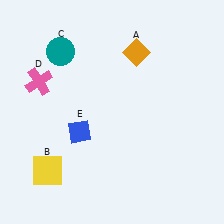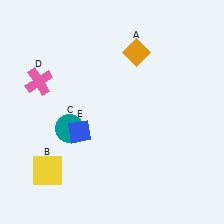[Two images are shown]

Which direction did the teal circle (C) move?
The teal circle (C) moved down.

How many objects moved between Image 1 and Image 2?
1 object moved between the two images.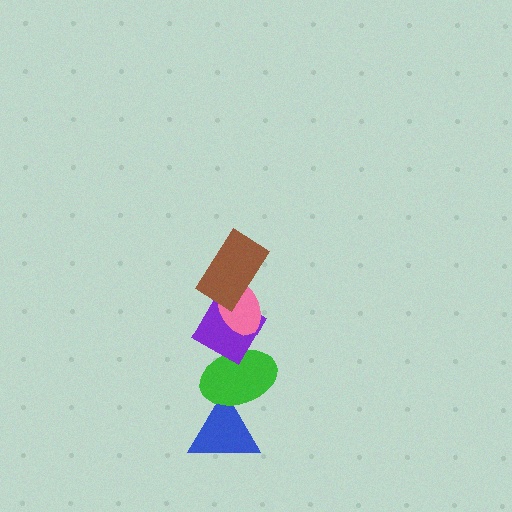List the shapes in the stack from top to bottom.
From top to bottom: the brown rectangle, the pink ellipse, the purple diamond, the green ellipse, the blue triangle.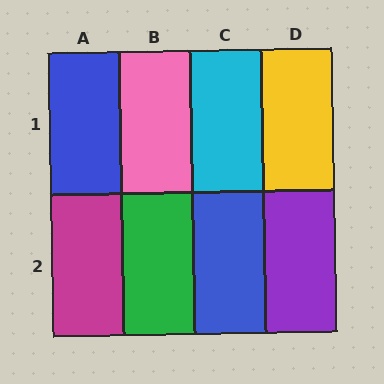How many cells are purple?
1 cell is purple.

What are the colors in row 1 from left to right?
Blue, pink, cyan, yellow.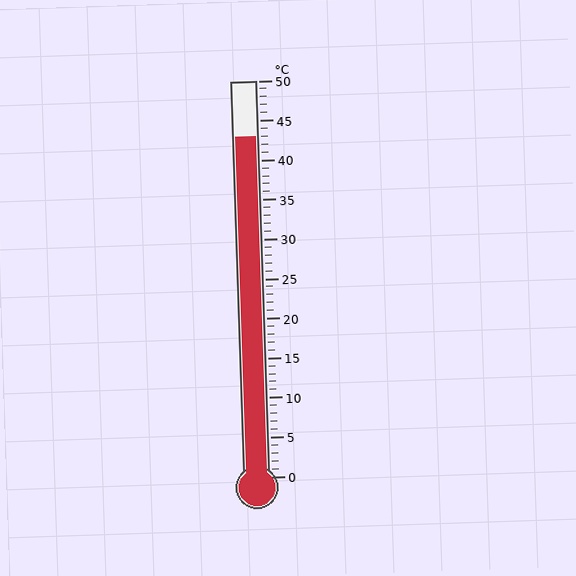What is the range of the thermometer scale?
The thermometer scale ranges from 0°C to 50°C.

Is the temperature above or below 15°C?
The temperature is above 15°C.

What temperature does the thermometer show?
The thermometer shows approximately 43°C.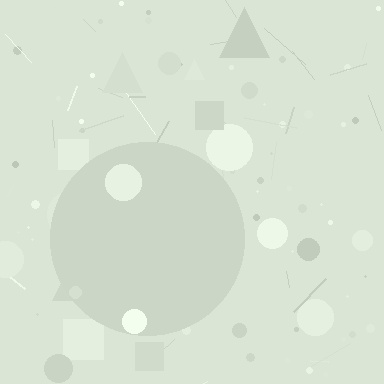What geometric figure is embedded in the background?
A circle is embedded in the background.